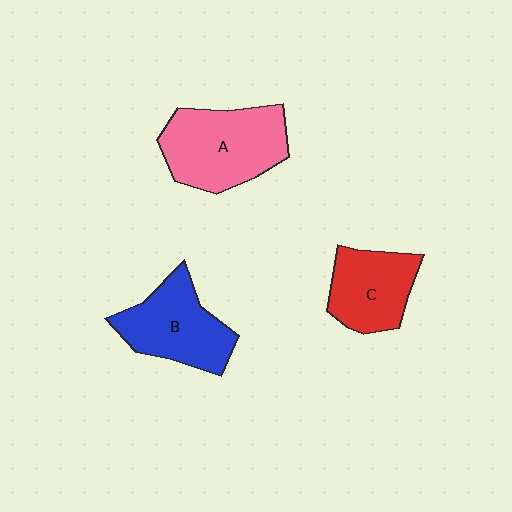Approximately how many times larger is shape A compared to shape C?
Approximately 1.4 times.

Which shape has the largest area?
Shape A (pink).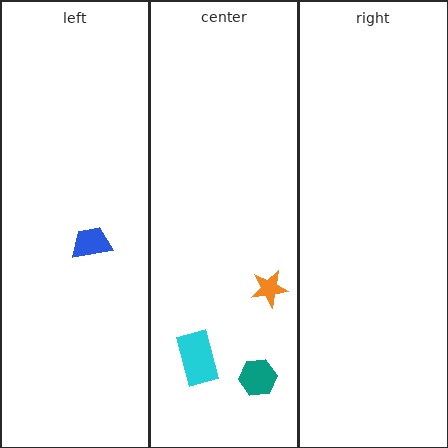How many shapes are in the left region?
1.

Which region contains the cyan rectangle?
The center region.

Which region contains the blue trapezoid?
The left region.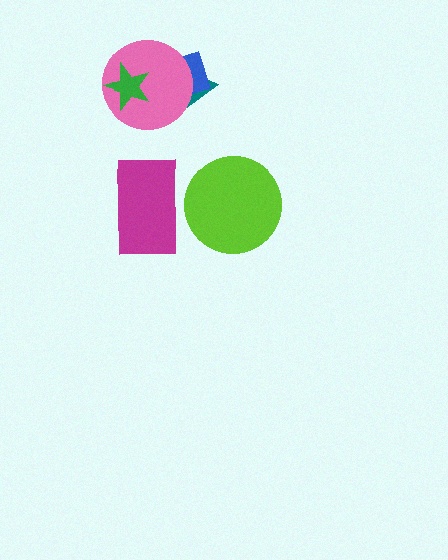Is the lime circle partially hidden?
No, no other shape covers it.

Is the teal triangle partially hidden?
Yes, it is partially covered by another shape.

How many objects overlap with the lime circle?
0 objects overlap with the lime circle.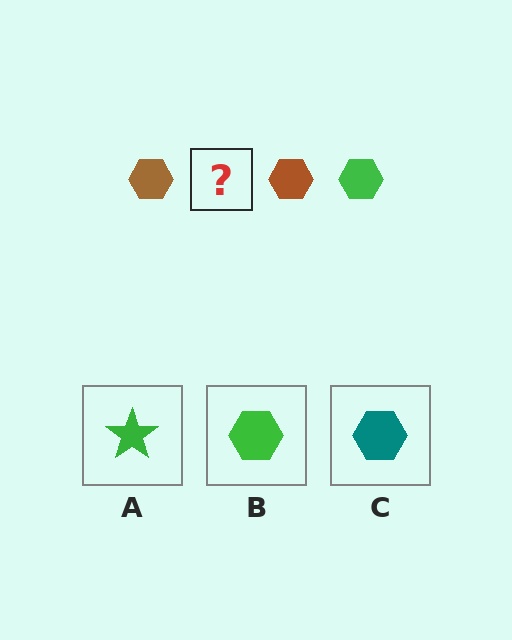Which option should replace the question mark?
Option B.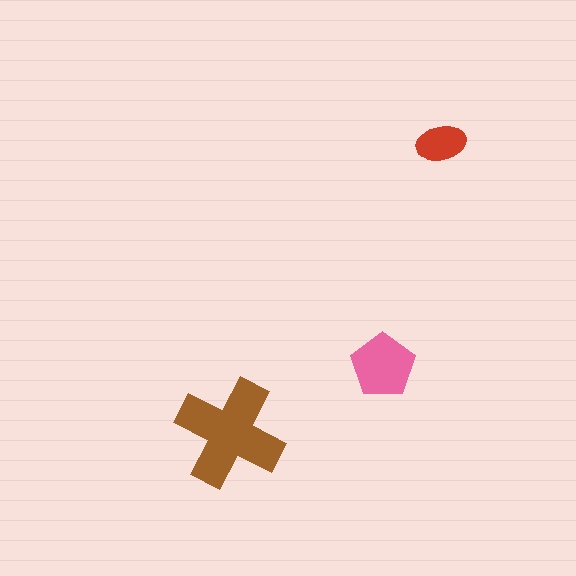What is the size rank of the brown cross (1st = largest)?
1st.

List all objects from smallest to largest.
The red ellipse, the pink pentagon, the brown cross.